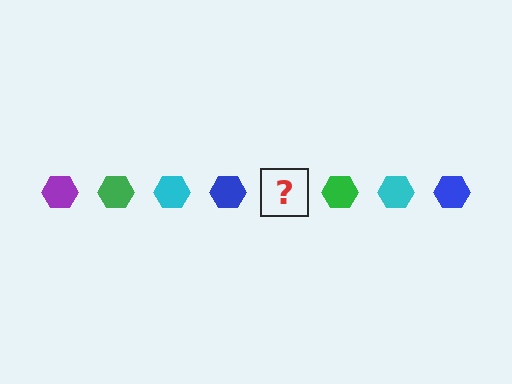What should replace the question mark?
The question mark should be replaced with a purple hexagon.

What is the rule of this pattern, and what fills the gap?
The rule is that the pattern cycles through purple, green, cyan, blue hexagons. The gap should be filled with a purple hexagon.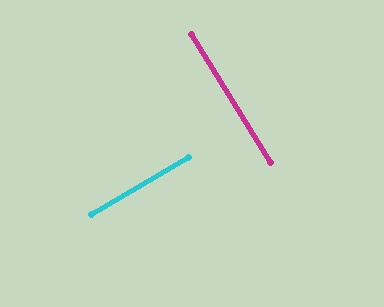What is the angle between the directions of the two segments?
Approximately 89 degrees.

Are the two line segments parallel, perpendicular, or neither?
Perpendicular — they meet at approximately 89°.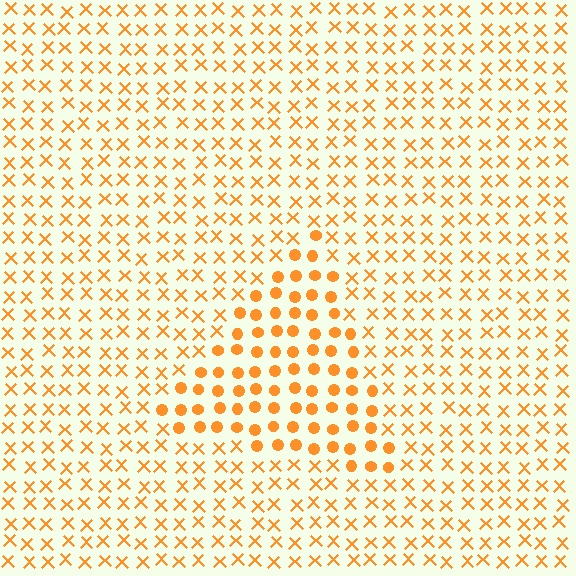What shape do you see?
I see a triangle.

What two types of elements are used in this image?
The image uses circles inside the triangle region and X marks outside it.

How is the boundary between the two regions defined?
The boundary is defined by a change in element shape: circles inside vs. X marks outside. All elements share the same color and spacing.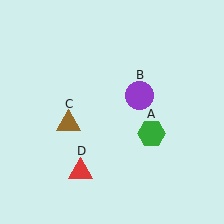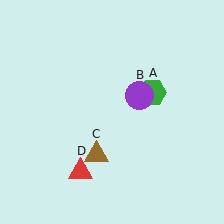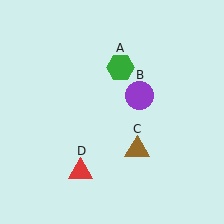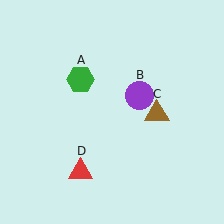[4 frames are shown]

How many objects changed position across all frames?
2 objects changed position: green hexagon (object A), brown triangle (object C).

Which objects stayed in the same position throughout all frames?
Purple circle (object B) and red triangle (object D) remained stationary.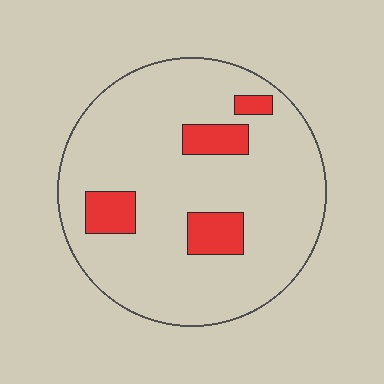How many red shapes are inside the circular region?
4.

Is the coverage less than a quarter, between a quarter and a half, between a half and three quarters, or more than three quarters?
Less than a quarter.